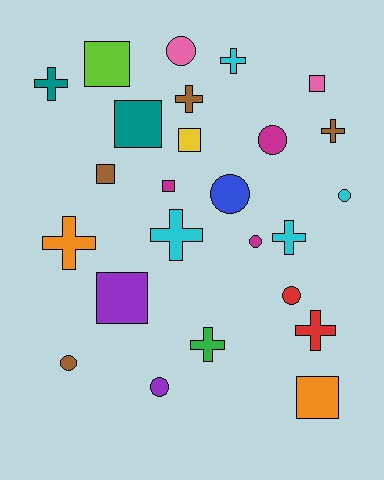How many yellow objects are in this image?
There is 1 yellow object.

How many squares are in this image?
There are 8 squares.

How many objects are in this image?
There are 25 objects.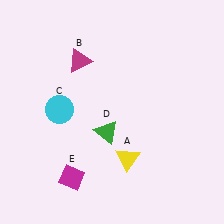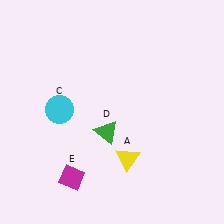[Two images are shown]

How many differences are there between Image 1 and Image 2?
There is 1 difference between the two images.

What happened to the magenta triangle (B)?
The magenta triangle (B) was removed in Image 2. It was in the top-left area of Image 1.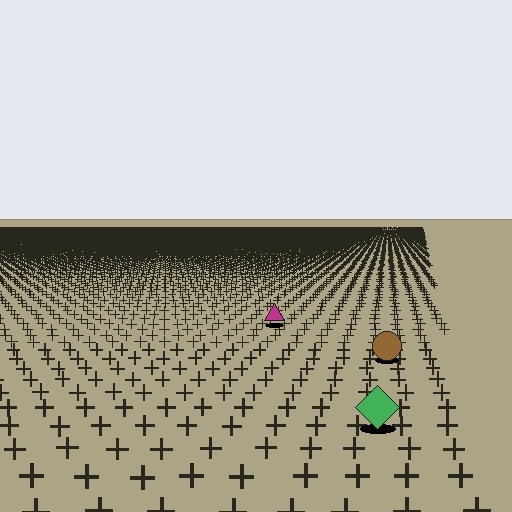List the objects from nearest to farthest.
From nearest to farthest: the green diamond, the brown circle, the magenta triangle.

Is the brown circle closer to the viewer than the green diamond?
No. The green diamond is closer — you can tell from the texture gradient: the ground texture is coarser near it.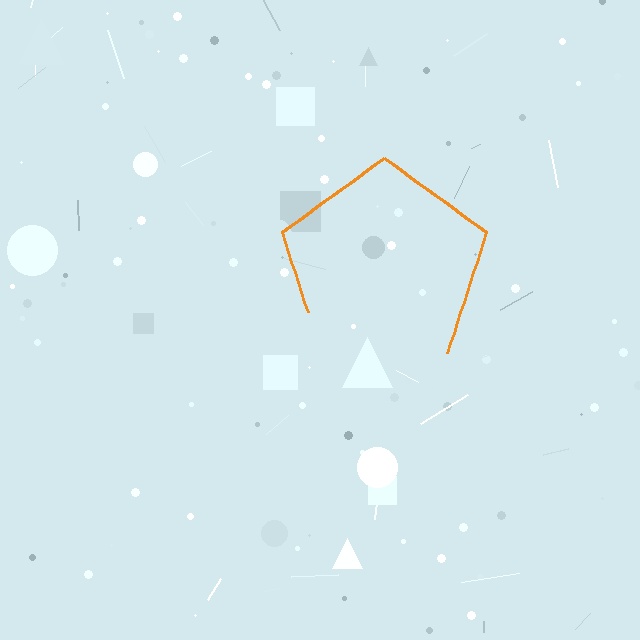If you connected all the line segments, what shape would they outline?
They would outline a pentagon.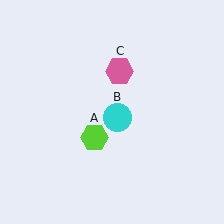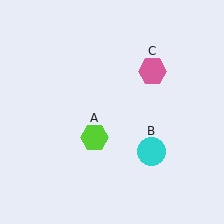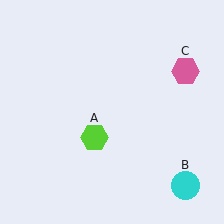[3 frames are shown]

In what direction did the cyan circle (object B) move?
The cyan circle (object B) moved down and to the right.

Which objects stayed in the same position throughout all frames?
Lime hexagon (object A) remained stationary.